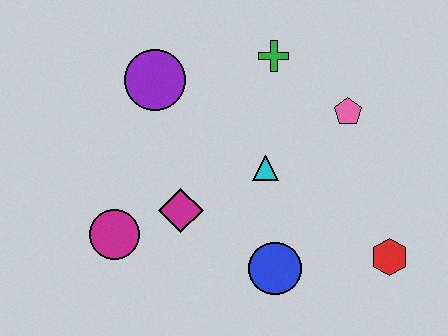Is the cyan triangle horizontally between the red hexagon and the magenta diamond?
Yes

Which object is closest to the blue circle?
The cyan triangle is closest to the blue circle.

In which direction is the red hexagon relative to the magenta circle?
The red hexagon is to the right of the magenta circle.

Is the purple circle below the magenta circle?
No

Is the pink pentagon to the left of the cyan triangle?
No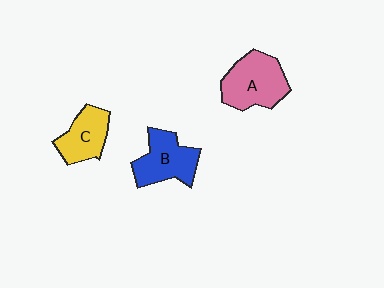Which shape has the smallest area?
Shape C (yellow).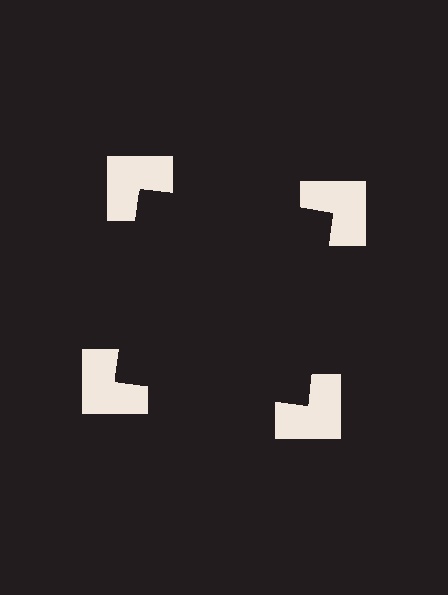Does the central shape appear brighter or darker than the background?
It typically appears slightly darker than the background, even though no actual brightness change is drawn.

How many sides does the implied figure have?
4 sides.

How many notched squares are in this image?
There are 4 — one at each vertex of the illusory square.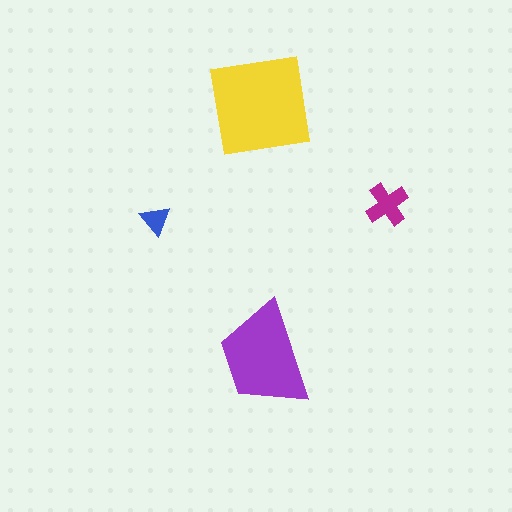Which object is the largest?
The yellow square.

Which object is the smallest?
The blue triangle.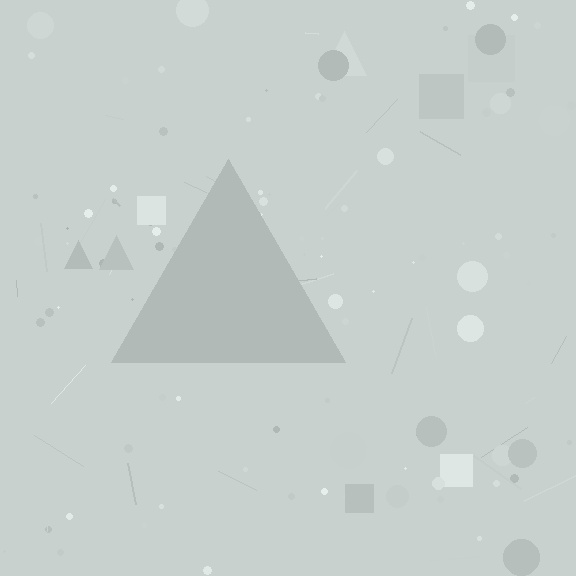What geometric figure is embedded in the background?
A triangle is embedded in the background.